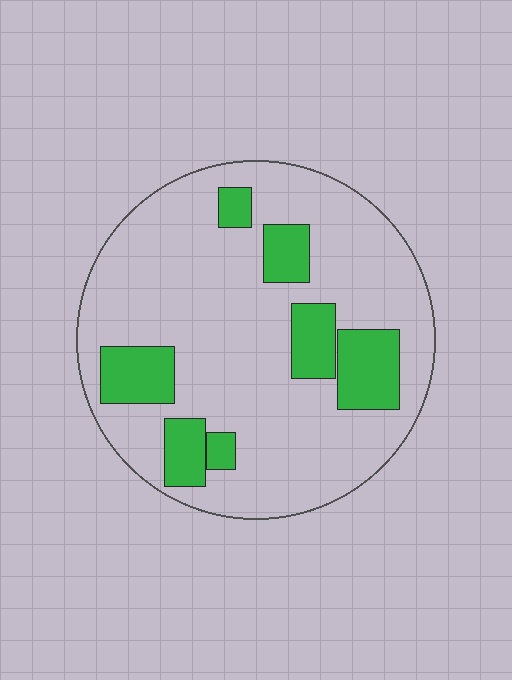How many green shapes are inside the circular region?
7.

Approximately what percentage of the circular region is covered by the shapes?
Approximately 20%.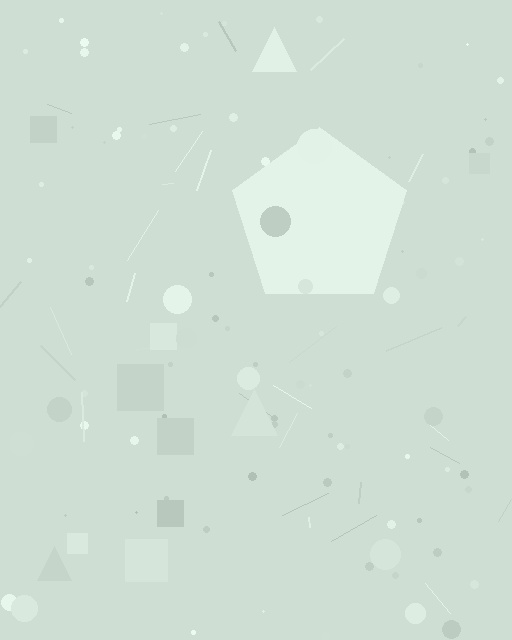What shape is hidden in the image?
A pentagon is hidden in the image.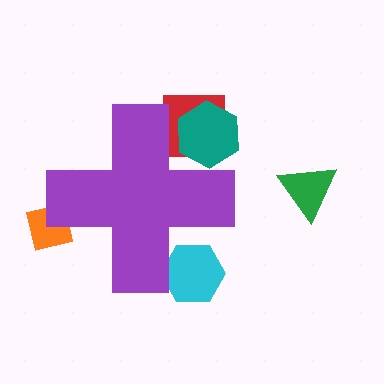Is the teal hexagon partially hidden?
Yes, the teal hexagon is partially hidden behind the purple cross.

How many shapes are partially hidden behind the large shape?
4 shapes are partially hidden.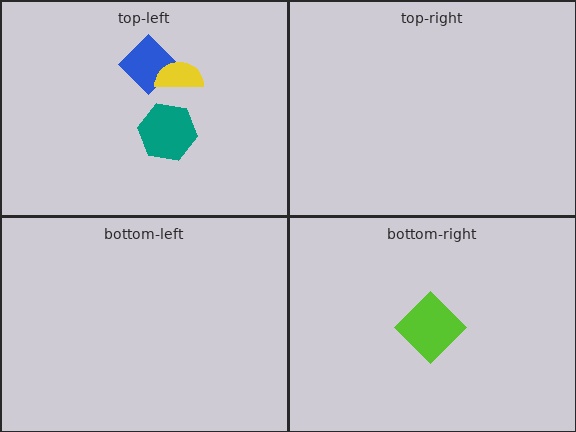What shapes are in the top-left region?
The teal hexagon, the blue diamond, the yellow semicircle.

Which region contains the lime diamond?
The bottom-right region.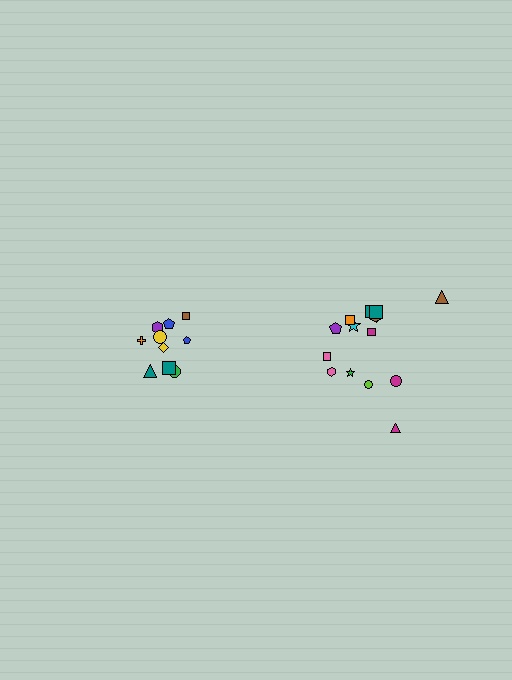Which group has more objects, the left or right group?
The right group.